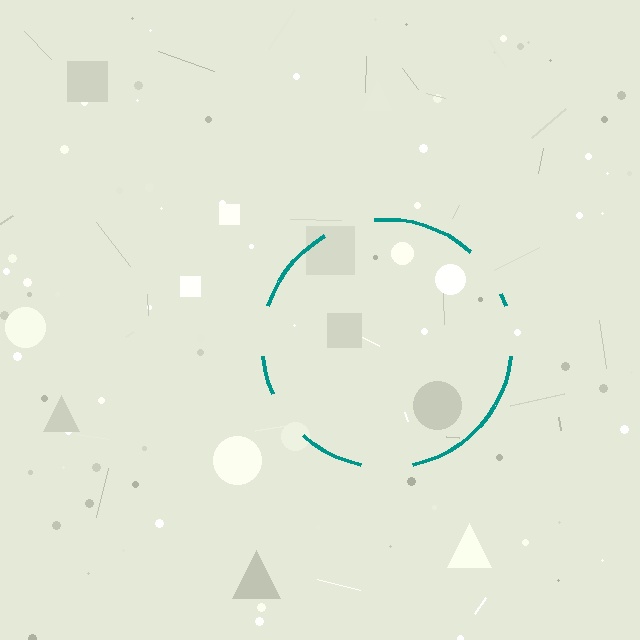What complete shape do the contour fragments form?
The contour fragments form a circle.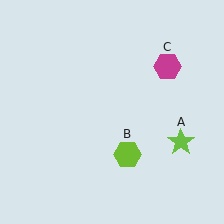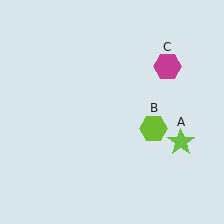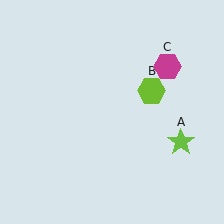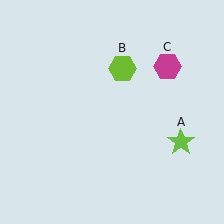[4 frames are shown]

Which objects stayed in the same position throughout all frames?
Lime star (object A) and magenta hexagon (object C) remained stationary.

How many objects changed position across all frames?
1 object changed position: lime hexagon (object B).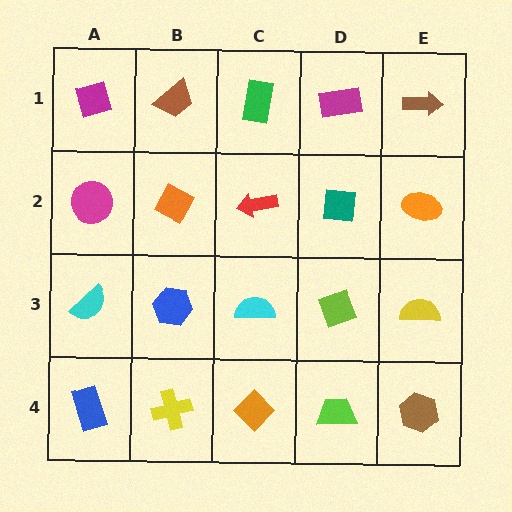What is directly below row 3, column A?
A blue rectangle.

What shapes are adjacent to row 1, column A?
A magenta circle (row 2, column A), a brown trapezoid (row 1, column B).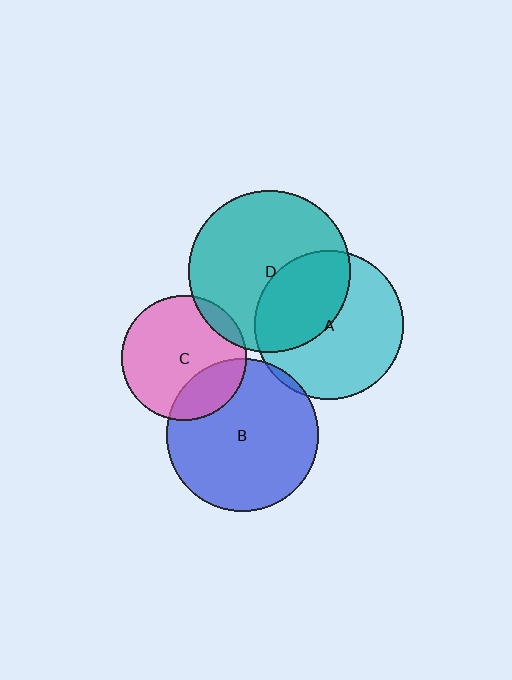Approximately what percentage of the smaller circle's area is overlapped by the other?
Approximately 25%.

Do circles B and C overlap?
Yes.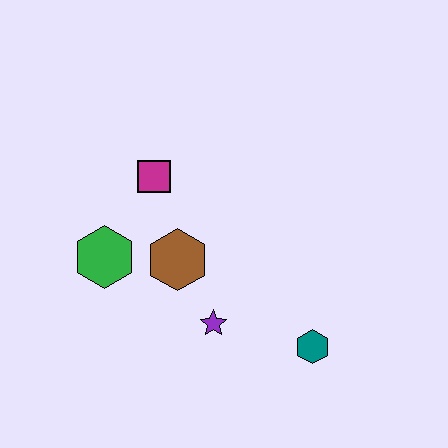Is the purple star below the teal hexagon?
No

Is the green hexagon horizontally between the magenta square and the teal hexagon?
No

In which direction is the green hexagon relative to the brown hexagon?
The green hexagon is to the left of the brown hexagon.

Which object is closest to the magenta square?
The brown hexagon is closest to the magenta square.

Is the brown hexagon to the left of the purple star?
Yes